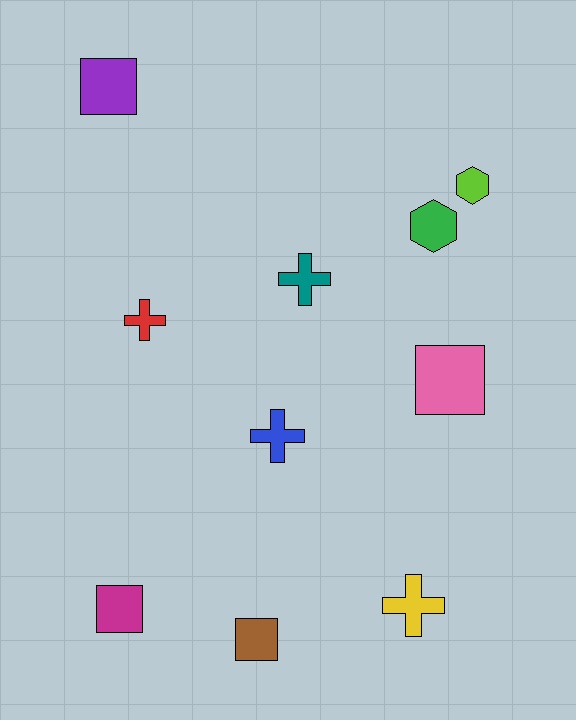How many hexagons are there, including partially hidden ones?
There are 2 hexagons.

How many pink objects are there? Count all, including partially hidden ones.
There is 1 pink object.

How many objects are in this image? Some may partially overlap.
There are 10 objects.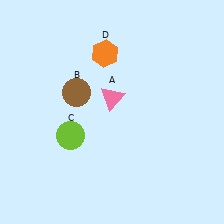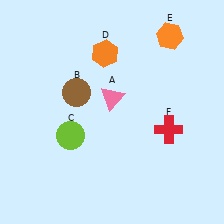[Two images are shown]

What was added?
An orange hexagon (E), a red cross (F) were added in Image 2.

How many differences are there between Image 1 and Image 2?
There are 2 differences between the two images.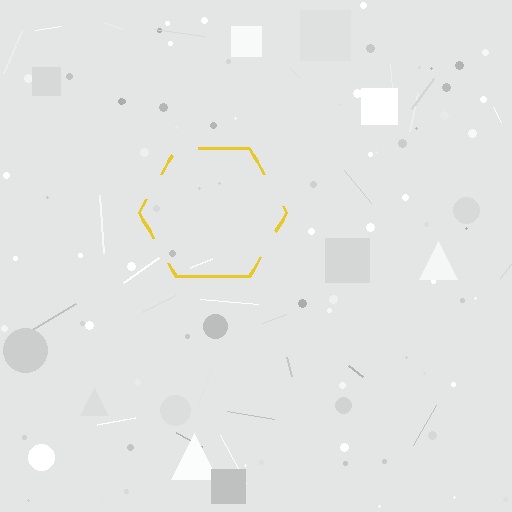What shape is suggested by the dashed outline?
The dashed outline suggests a hexagon.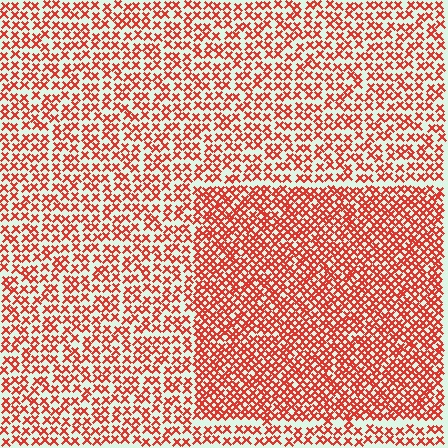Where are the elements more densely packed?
The elements are more densely packed inside the rectangle boundary.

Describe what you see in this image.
The image contains small red elements arranged at two different densities. A rectangle-shaped region is visible where the elements are more densely packed than the surrounding area.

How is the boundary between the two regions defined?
The boundary is defined by a change in element density (approximately 1.7x ratio). All elements are the same color, size, and shape.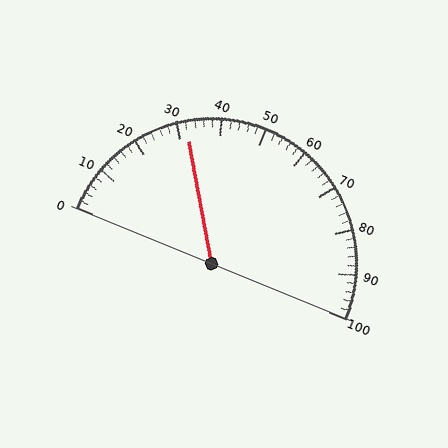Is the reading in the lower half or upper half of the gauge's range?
The reading is in the lower half of the range (0 to 100).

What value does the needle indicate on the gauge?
The needle indicates approximately 32.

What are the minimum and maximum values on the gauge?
The gauge ranges from 0 to 100.